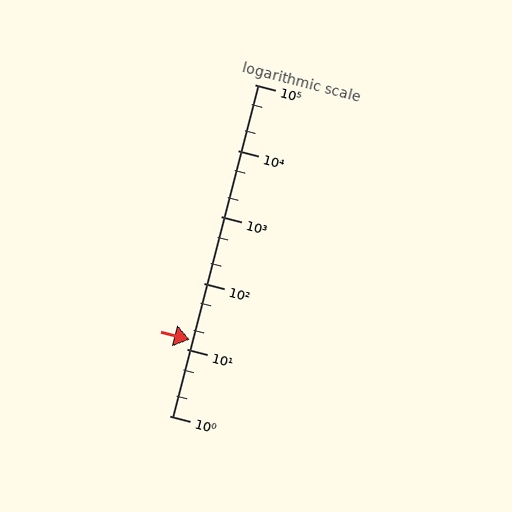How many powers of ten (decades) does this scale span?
The scale spans 5 decades, from 1 to 100000.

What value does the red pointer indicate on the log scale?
The pointer indicates approximately 14.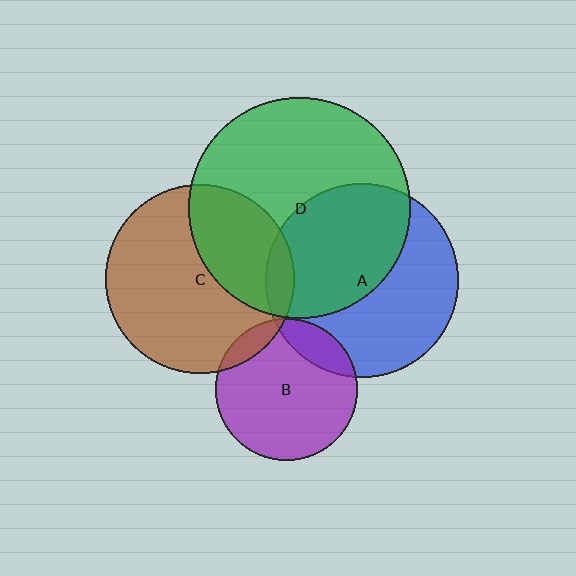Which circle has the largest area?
Circle D (green).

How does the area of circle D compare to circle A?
Approximately 1.3 times.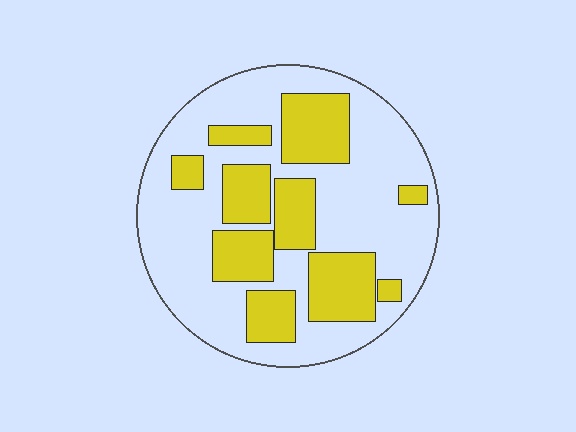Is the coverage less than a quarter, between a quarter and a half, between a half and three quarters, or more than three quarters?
Between a quarter and a half.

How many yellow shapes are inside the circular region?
10.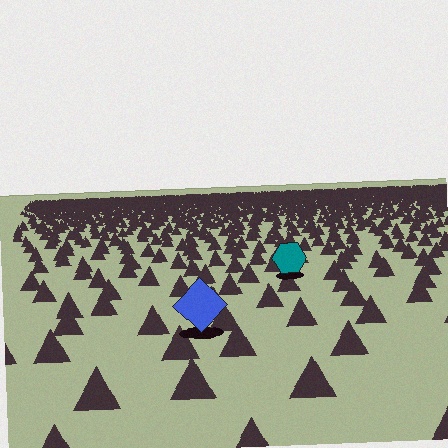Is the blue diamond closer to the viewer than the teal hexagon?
Yes. The blue diamond is closer — you can tell from the texture gradient: the ground texture is coarser near it.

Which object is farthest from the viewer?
The teal hexagon is farthest from the viewer. It appears smaller and the ground texture around it is denser.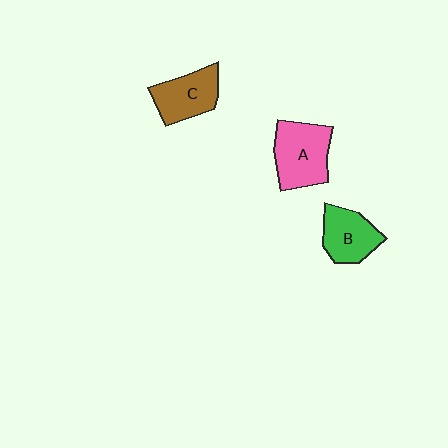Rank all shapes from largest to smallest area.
From largest to smallest: A (pink), C (brown), B (green).